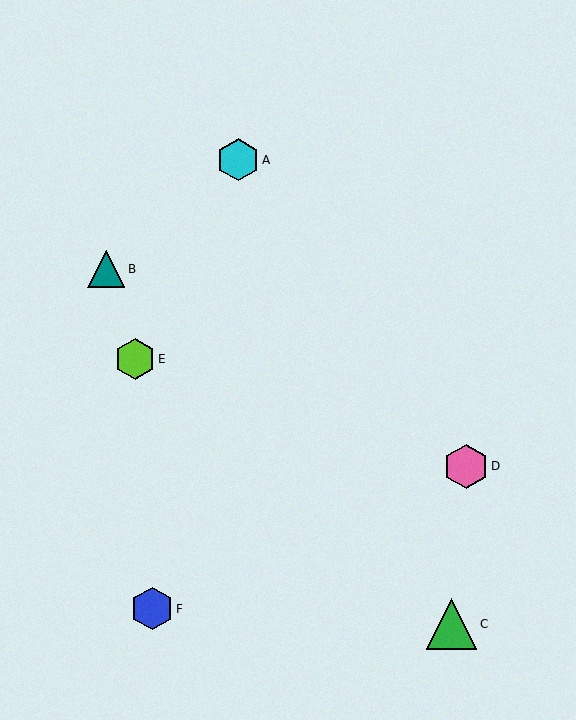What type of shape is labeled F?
Shape F is a blue hexagon.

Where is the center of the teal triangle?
The center of the teal triangle is at (106, 269).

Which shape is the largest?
The green triangle (labeled C) is the largest.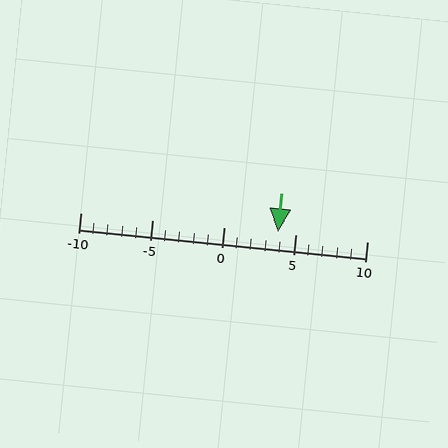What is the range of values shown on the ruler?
The ruler shows values from -10 to 10.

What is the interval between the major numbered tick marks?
The major tick marks are spaced 5 units apart.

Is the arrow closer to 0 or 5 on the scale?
The arrow is closer to 5.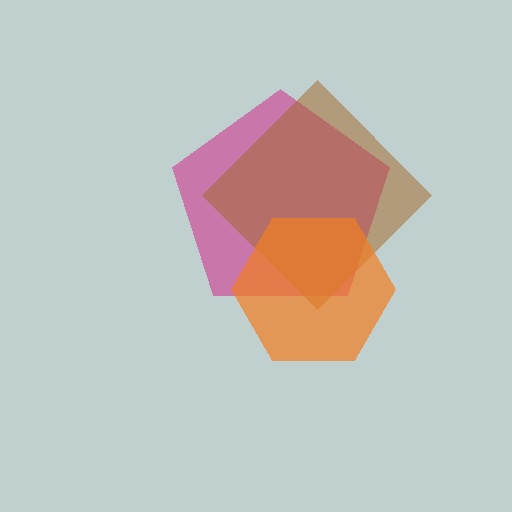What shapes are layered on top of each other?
The layered shapes are: a magenta pentagon, a brown diamond, an orange hexagon.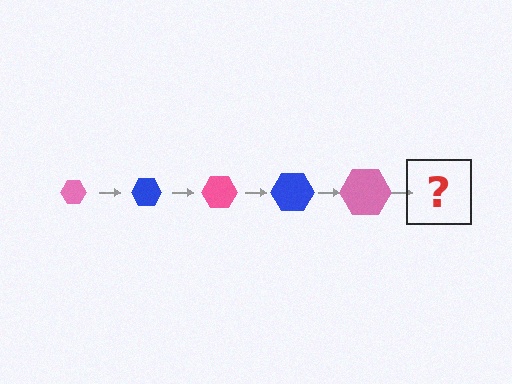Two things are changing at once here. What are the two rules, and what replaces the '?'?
The two rules are that the hexagon grows larger each step and the color cycles through pink and blue. The '?' should be a blue hexagon, larger than the previous one.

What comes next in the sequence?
The next element should be a blue hexagon, larger than the previous one.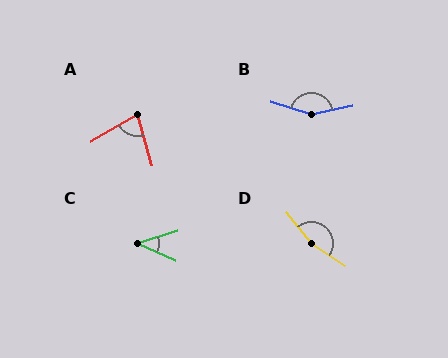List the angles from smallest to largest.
C (42°), A (76°), B (150°), D (162°).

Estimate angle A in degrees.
Approximately 76 degrees.